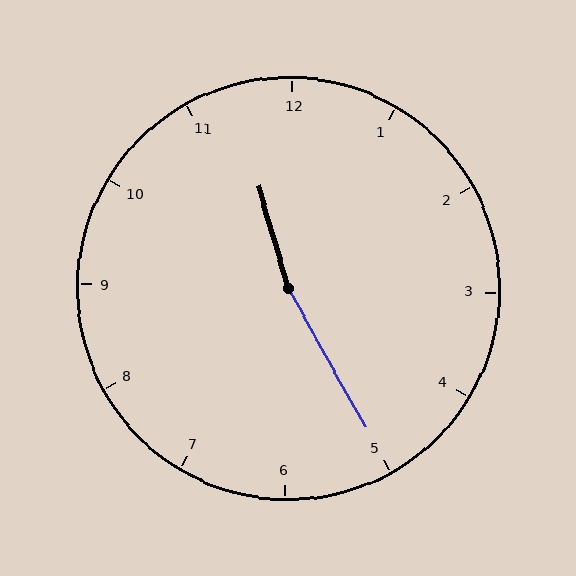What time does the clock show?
11:25.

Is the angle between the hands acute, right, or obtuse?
It is obtuse.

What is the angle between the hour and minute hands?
Approximately 168 degrees.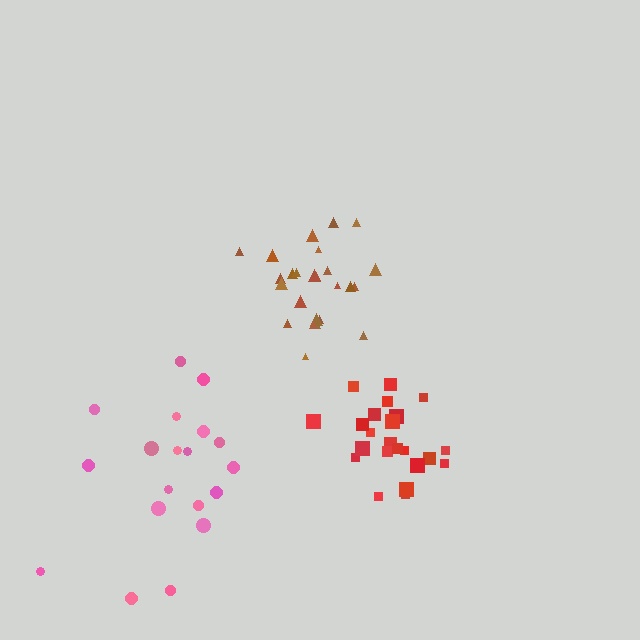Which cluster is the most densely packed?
Brown.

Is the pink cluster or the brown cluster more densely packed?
Brown.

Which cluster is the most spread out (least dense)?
Pink.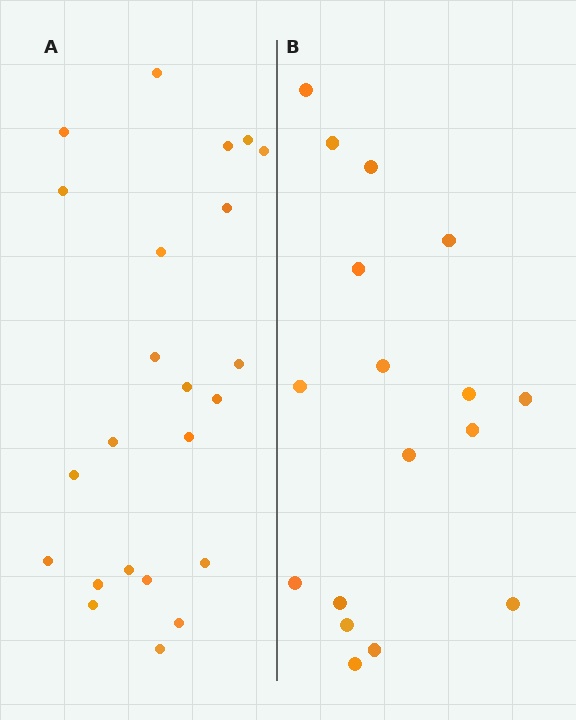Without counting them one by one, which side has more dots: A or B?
Region A (the left region) has more dots.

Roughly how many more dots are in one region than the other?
Region A has about 6 more dots than region B.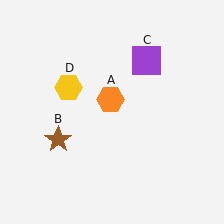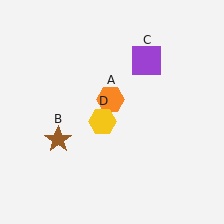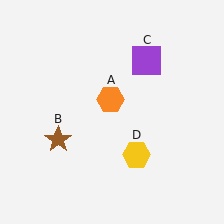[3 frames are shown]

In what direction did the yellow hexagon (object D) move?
The yellow hexagon (object D) moved down and to the right.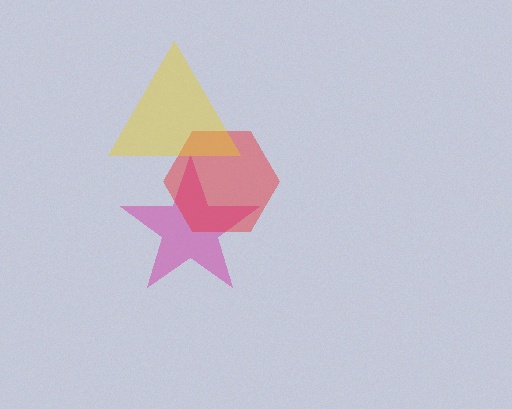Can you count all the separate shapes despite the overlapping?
Yes, there are 3 separate shapes.